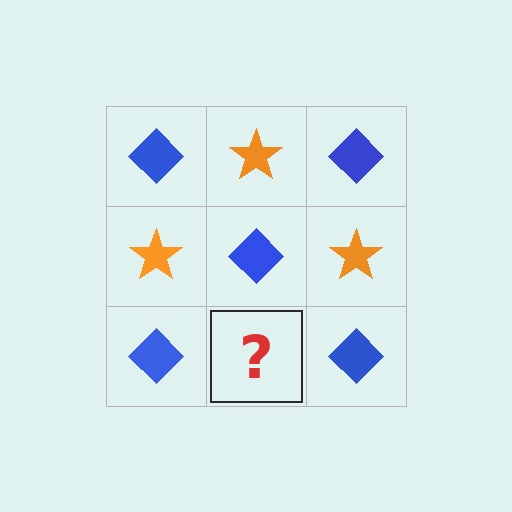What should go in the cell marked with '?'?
The missing cell should contain an orange star.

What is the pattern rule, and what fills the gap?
The rule is that it alternates blue diamond and orange star in a checkerboard pattern. The gap should be filled with an orange star.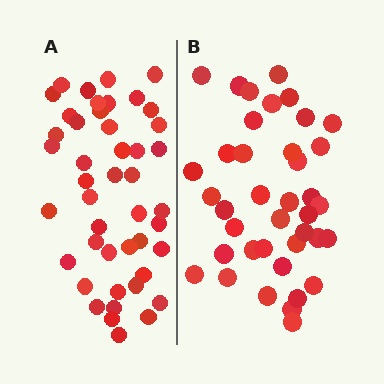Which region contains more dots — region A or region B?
Region A (the left region) has more dots.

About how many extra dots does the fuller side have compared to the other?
Region A has about 6 more dots than region B.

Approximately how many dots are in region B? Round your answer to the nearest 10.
About 40 dots. (The exact count is 39, which rounds to 40.)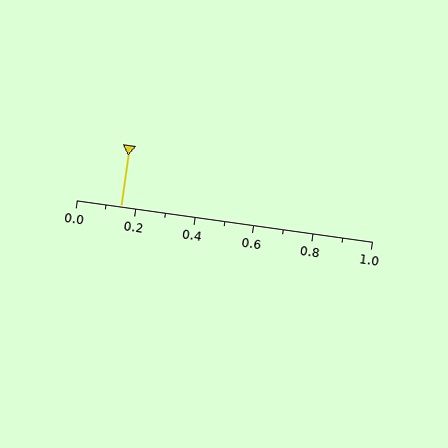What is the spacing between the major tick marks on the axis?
The major ticks are spaced 0.2 apart.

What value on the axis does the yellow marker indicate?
The marker indicates approximately 0.15.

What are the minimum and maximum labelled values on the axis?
The axis runs from 0.0 to 1.0.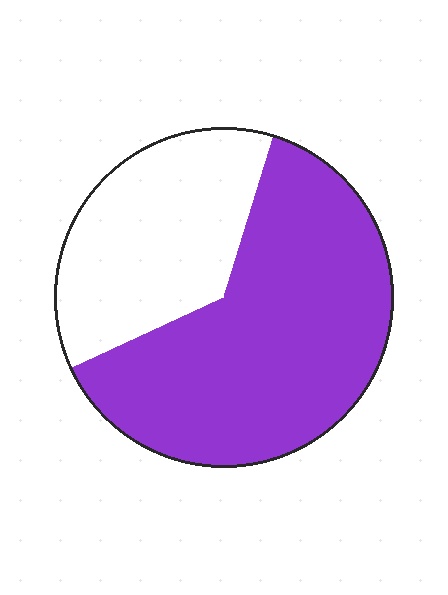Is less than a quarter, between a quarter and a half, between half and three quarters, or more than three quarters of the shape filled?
Between half and three quarters.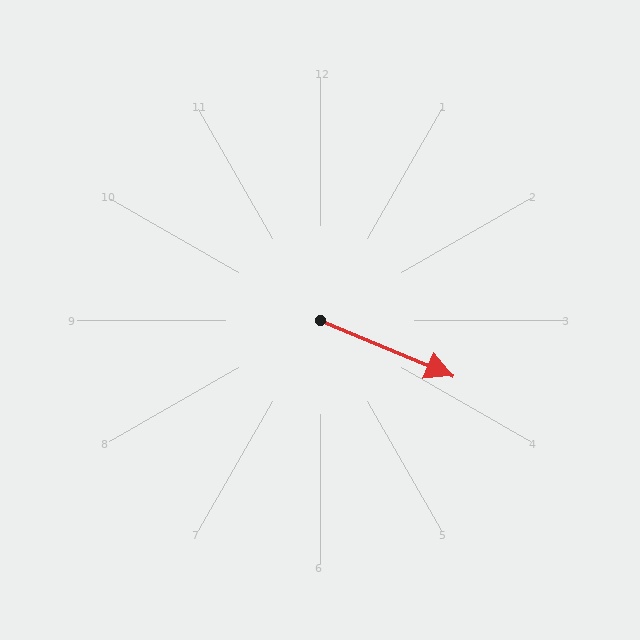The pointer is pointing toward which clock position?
Roughly 4 o'clock.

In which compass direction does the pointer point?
Southeast.